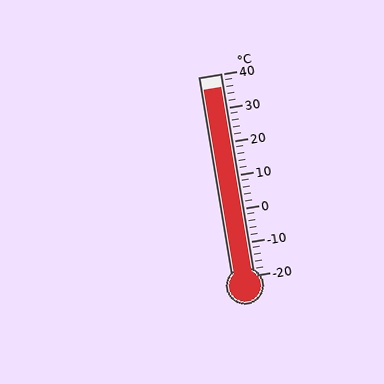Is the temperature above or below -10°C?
The temperature is above -10°C.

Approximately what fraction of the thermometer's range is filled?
The thermometer is filled to approximately 95% of its range.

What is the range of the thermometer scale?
The thermometer scale ranges from -20°C to 40°C.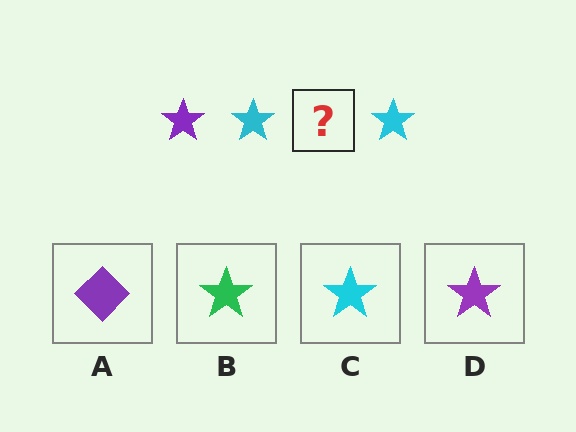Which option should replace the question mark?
Option D.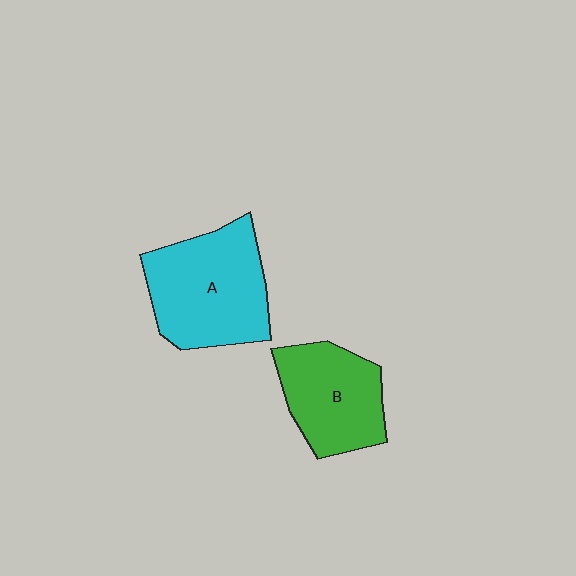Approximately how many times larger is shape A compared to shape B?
Approximately 1.3 times.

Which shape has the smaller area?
Shape B (green).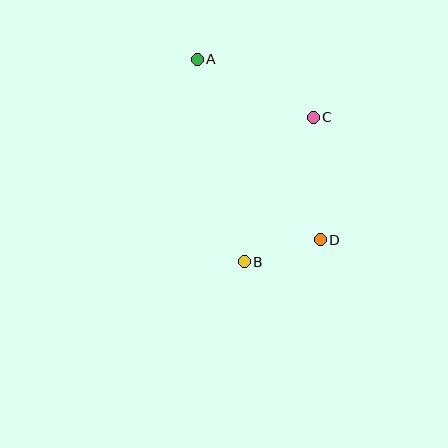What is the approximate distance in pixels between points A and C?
The distance between A and C is approximately 130 pixels.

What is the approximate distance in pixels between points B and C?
The distance between B and C is approximately 160 pixels.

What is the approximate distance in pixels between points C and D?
The distance between C and D is approximately 123 pixels.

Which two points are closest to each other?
Points B and D are closest to each other.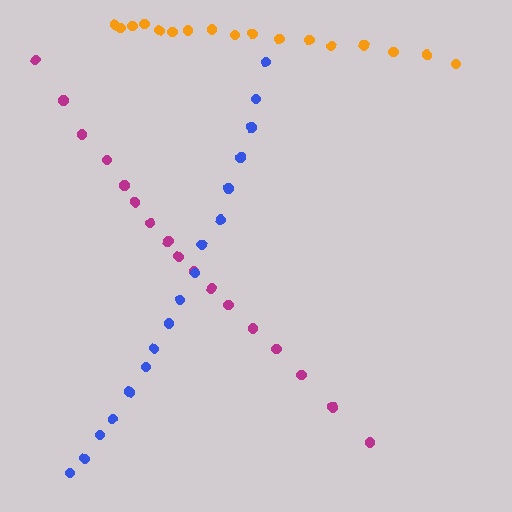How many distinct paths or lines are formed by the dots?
There are 3 distinct paths.